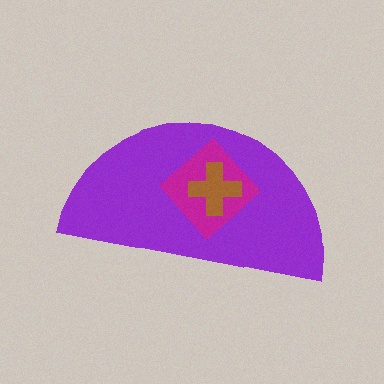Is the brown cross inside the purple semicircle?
Yes.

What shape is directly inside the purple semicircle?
The magenta diamond.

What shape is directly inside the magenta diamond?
The brown cross.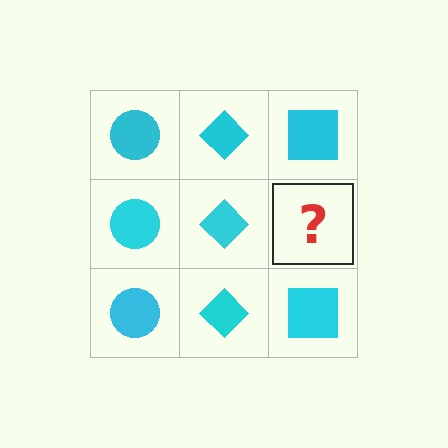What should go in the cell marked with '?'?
The missing cell should contain a cyan square.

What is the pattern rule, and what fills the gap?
The rule is that each column has a consistent shape. The gap should be filled with a cyan square.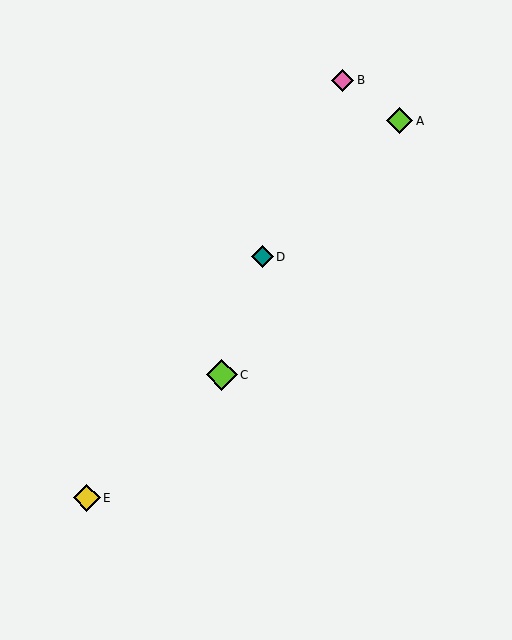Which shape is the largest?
The lime diamond (labeled C) is the largest.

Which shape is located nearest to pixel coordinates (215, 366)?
The lime diamond (labeled C) at (222, 375) is nearest to that location.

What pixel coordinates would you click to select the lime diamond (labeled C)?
Click at (222, 375) to select the lime diamond C.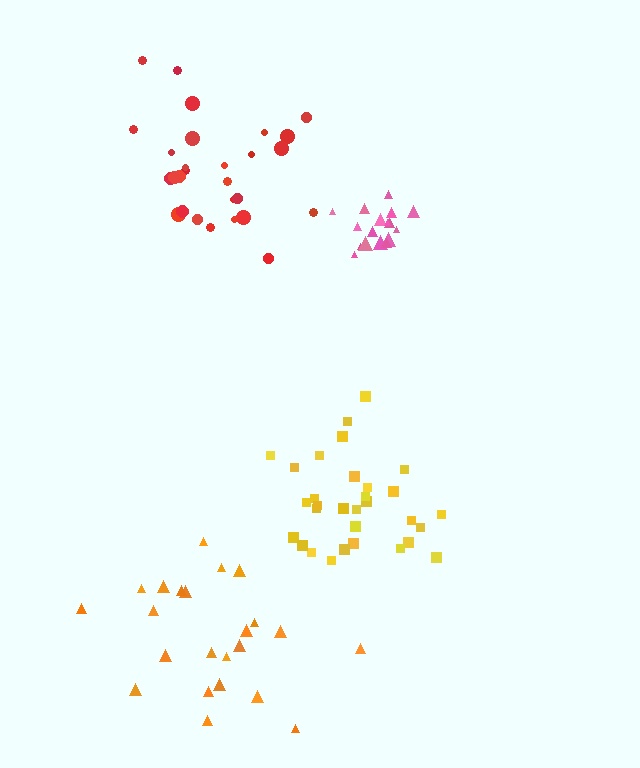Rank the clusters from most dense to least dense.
pink, yellow, red, orange.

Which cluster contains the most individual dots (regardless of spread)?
Yellow (31).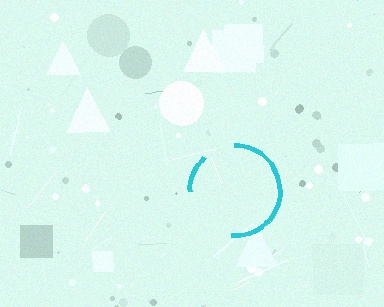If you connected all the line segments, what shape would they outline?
They would outline a circle.